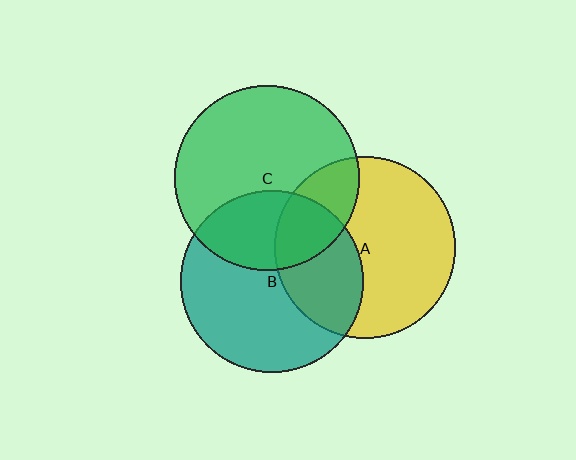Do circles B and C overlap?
Yes.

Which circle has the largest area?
Circle C (green).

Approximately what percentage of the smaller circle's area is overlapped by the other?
Approximately 35%.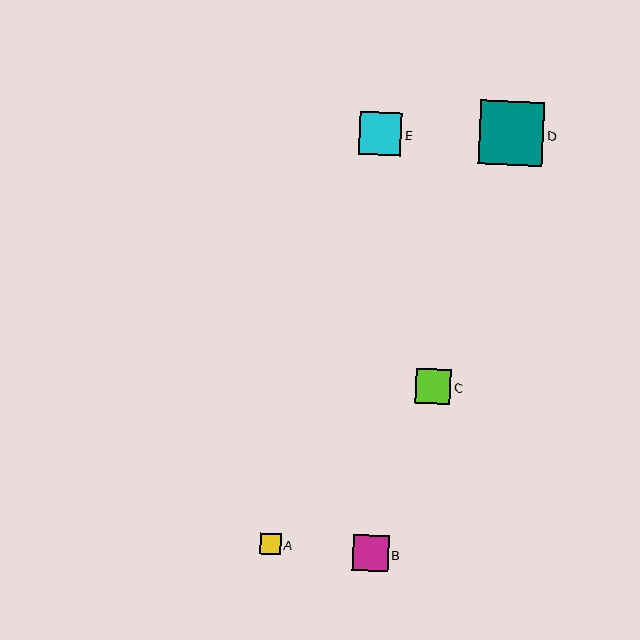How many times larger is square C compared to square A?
Square C is approximately 1.7 times the size of square A.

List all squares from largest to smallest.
From largest to smallest: D, E, B, C, A.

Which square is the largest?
Square D is the largest with a size of approximately 64 pixels.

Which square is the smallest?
Square A is the smallest with a size of approximately 21 pixels.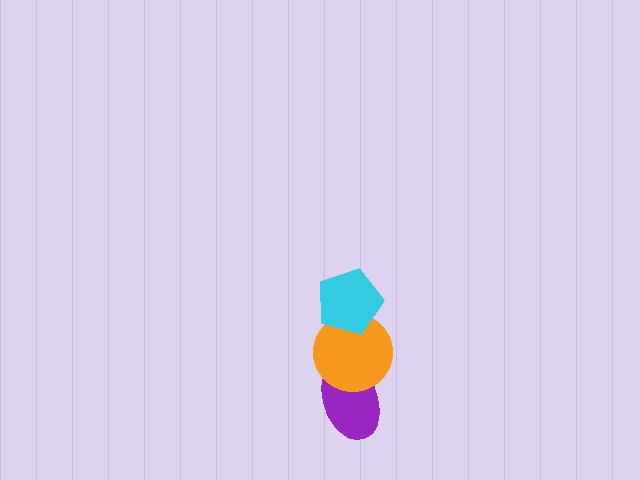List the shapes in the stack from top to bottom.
From top to bottom: the cyan pentagon, the orange circle, the purple ellipse.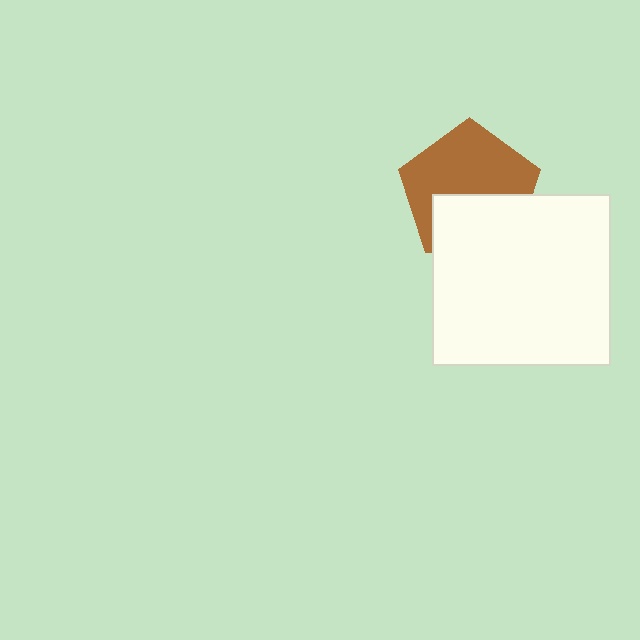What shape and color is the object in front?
The object in front is a white rectangle.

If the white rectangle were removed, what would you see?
You would see the complete brown pentagon.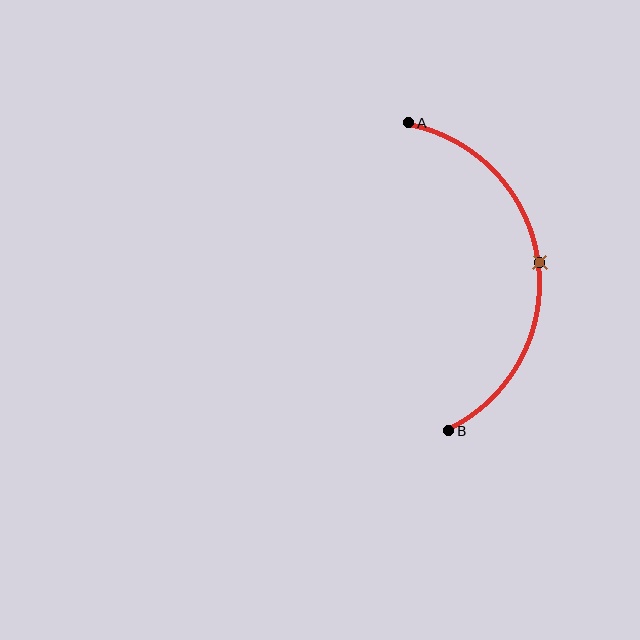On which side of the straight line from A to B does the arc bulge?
The arc bulges to the right of the straight line connecting A and B.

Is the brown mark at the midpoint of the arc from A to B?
Yes. The brown mark lies on the arc at equal arc-length from both A and B — it is the arc midpoint.